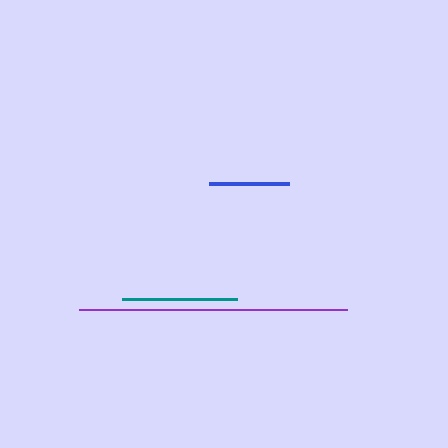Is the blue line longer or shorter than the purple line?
The purple line is longer than the blue line.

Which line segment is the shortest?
The blue line is the shortest at approximately 80 pixels.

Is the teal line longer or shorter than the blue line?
The teal line is longer than the blue line.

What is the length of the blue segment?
The blue segment is approximately 80 pixels long.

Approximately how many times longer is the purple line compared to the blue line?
The purple line is approximately 3.3 times the length of the blue line.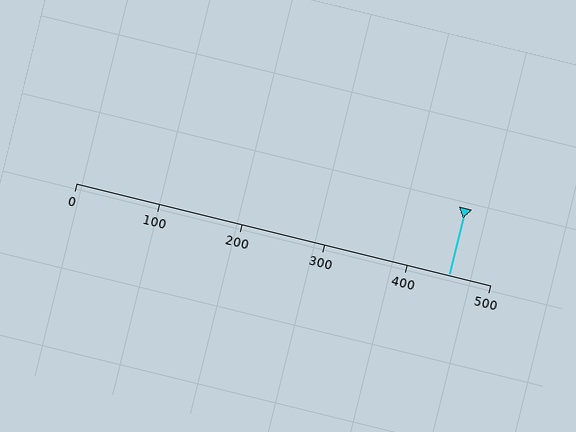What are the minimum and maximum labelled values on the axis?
The axis runs from 0 to 500.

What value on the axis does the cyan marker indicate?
The marker indicates approximately 450.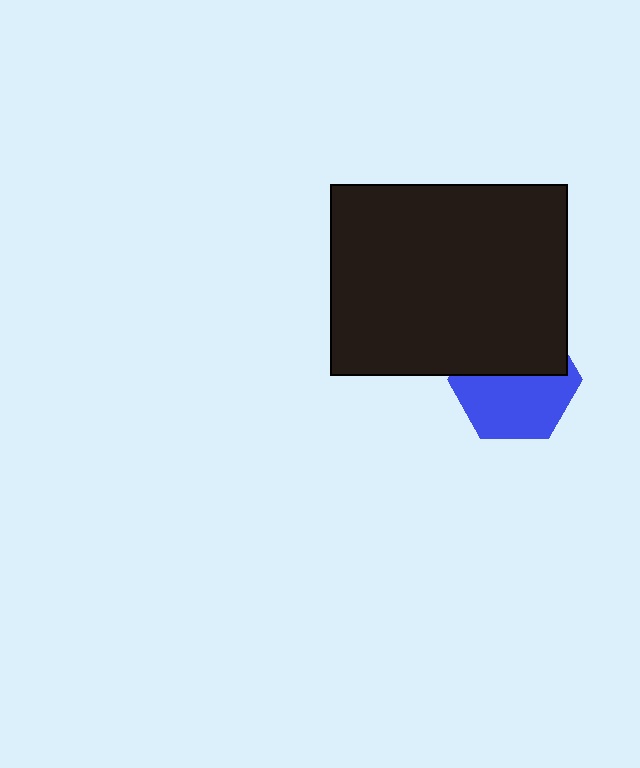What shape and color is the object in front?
The object in front is a black rectangle.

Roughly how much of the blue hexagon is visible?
About half of it is visible (roughly 56%).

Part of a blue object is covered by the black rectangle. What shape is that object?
It is a hexagon.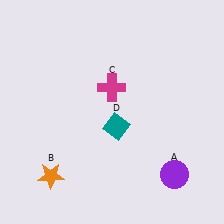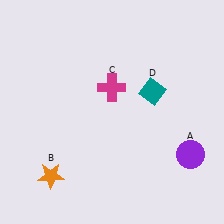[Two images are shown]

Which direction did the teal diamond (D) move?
The teal diamond (D) moved right.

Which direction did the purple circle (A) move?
The purple circle (A) moved up.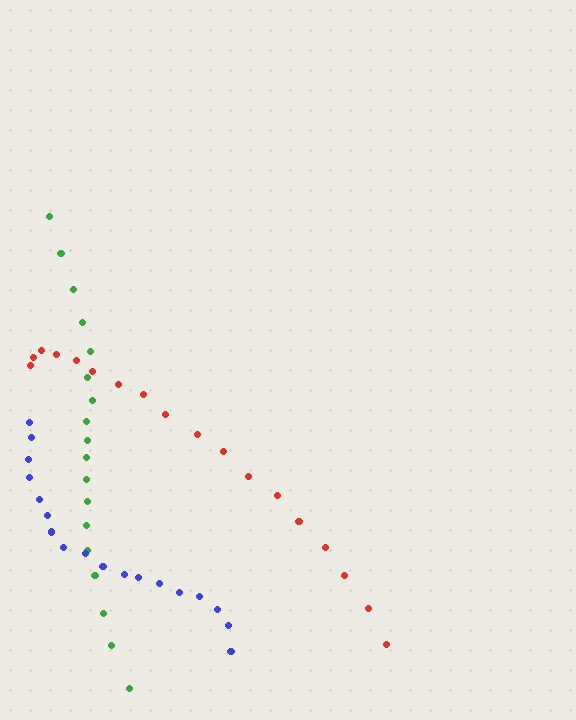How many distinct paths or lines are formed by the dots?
There are 3 distinct paths.